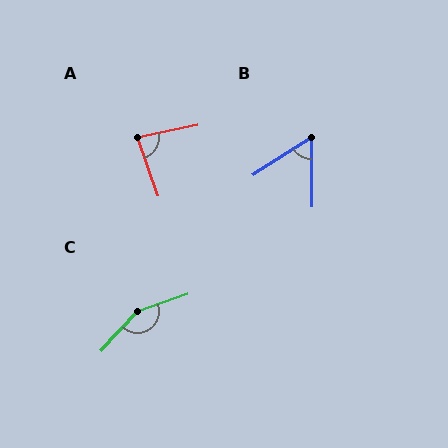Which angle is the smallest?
B, at approximately 58 degrees.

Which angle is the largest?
C, at approximately 152 degrees.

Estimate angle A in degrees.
Approximately 82 degrees.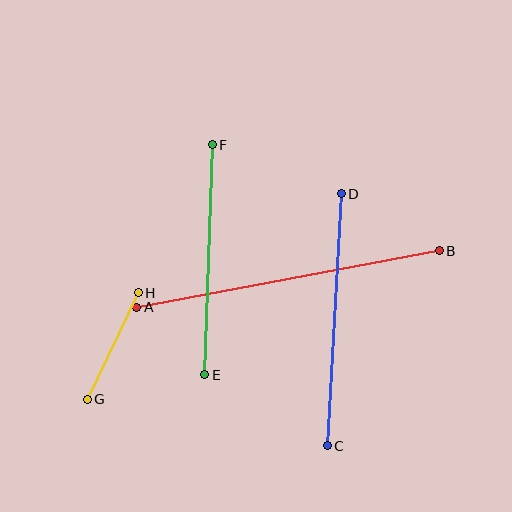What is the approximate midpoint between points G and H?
The midpoint is at approximately (113, 346) pixels.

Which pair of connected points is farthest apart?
Points A and B are farthest apart.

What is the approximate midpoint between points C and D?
The midpoint is at approximately (334, 320) pixels.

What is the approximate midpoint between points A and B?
The midpoint is at approximately (288, 279) pixels.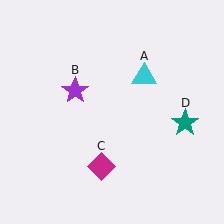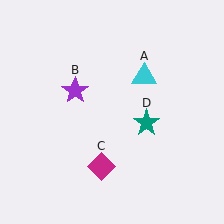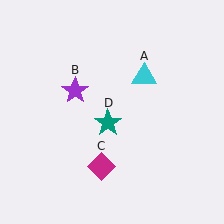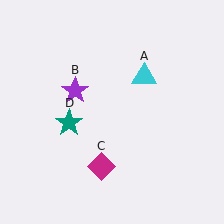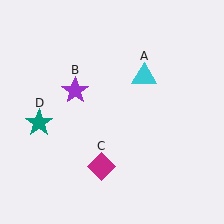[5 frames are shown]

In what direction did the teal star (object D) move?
The teal star (object D) moved left.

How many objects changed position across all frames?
1 object changed position: teal star (object D).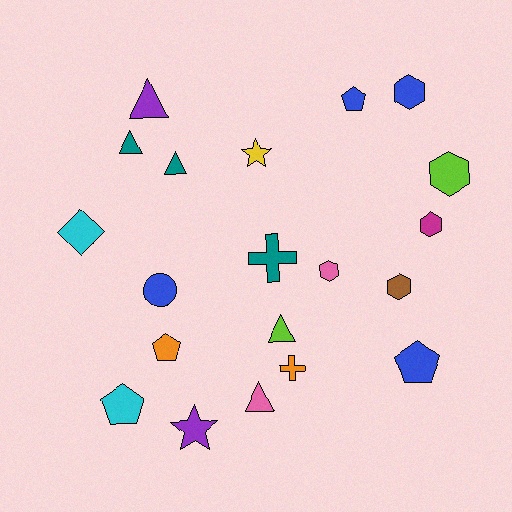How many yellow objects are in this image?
There is 1 yellow object.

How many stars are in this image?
There are 2 stars.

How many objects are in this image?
There are 20 objects.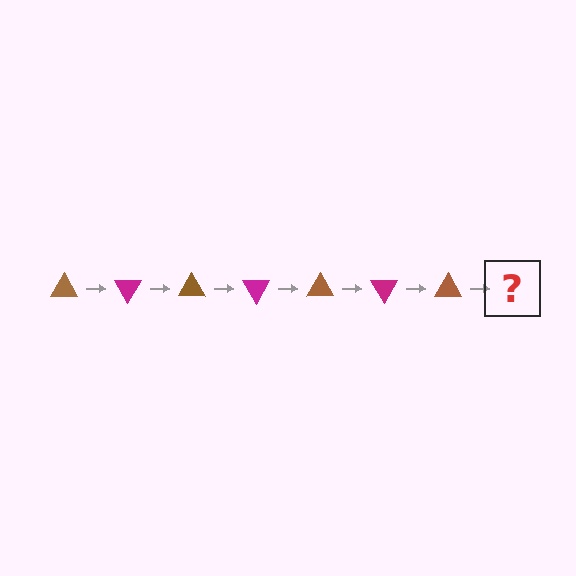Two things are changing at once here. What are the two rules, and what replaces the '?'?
The two rules are that it rotates 60 degrees each step and the color cycles through brown and magenta. The '?' should be a magenta triangle, rotated 420 degrees from the start.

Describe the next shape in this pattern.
It should be a magenta triangle, rotated 420 degrees from the start.